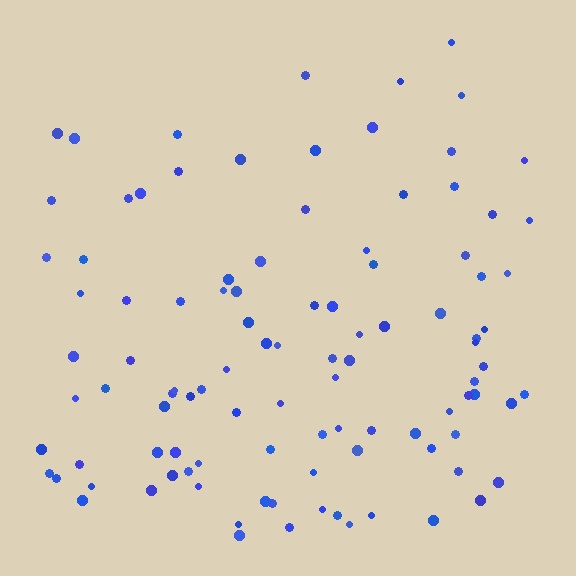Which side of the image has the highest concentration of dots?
The bottom.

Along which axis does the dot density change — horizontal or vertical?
Vertical.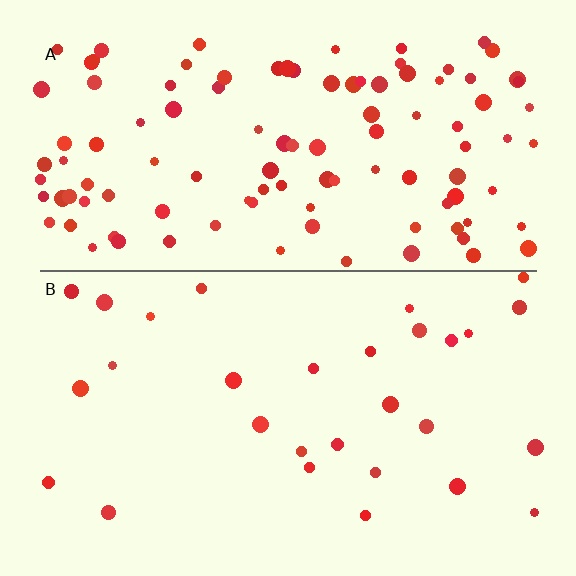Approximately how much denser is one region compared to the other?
Approximately 3.7× — region A over region B.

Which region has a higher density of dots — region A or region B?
A (the top).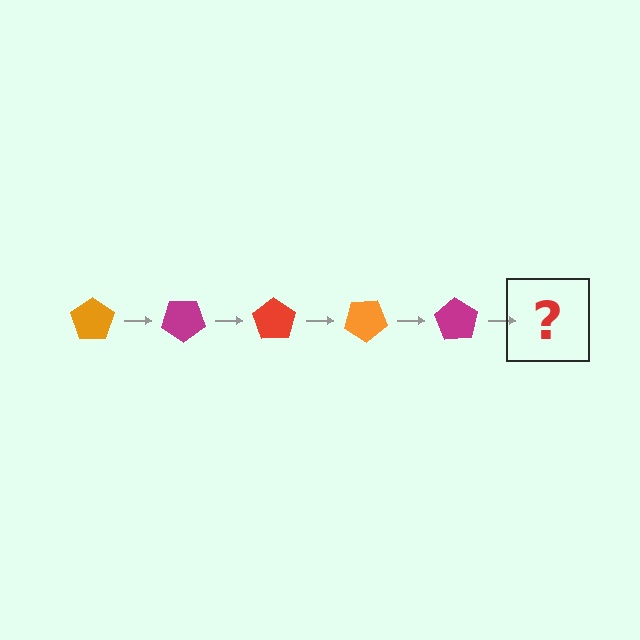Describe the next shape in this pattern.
It should be a red pentagon, rotated 175 degrees from the start.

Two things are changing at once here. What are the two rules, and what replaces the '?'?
The two rules are that it rotates 35 degrees each step and the color cycles through orange, magenta, and red. The '?' should be a red pentagon, rotated 175 degrees from the start.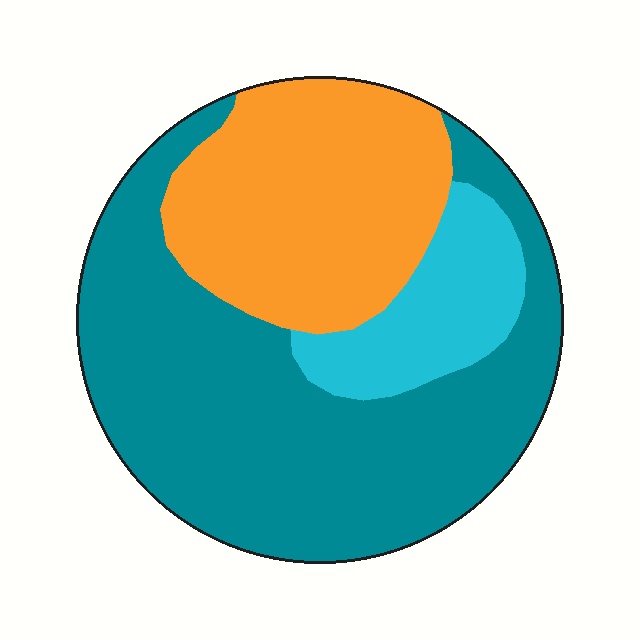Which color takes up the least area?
Cyan, at roughly 15%.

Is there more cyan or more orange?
Orange.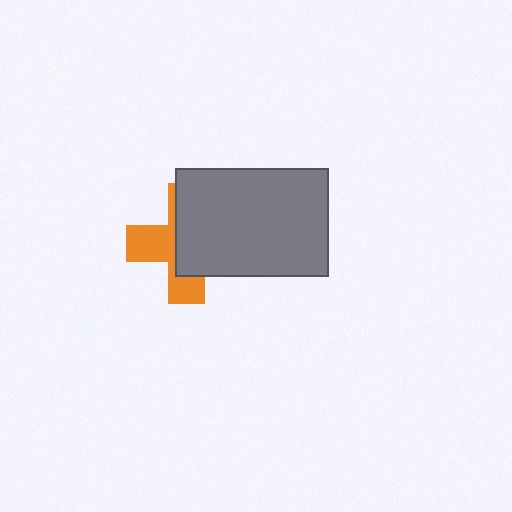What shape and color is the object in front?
The object in front is a gray rectangle.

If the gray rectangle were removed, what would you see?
You would see the complete orange cross.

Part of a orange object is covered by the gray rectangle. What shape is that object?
It is a cross.